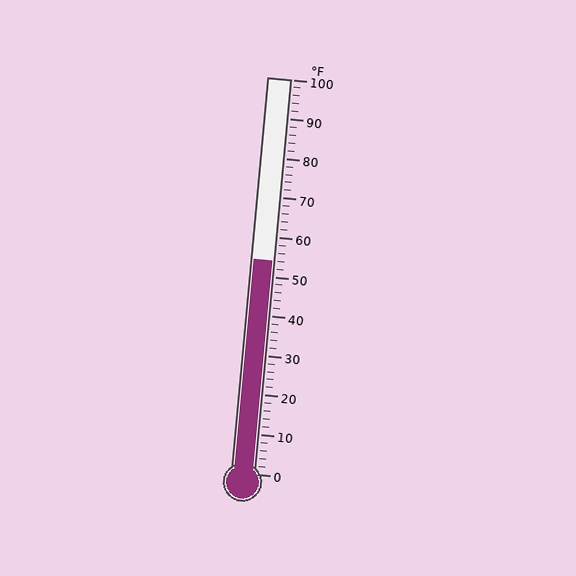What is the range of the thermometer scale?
The thermometer scale ranges from 0°F to 100°F.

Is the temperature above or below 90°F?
The temperature is below 90°F.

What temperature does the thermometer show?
The thermometer shows approximately 54°F.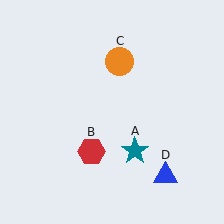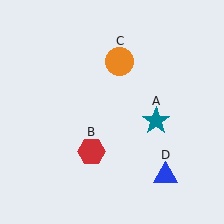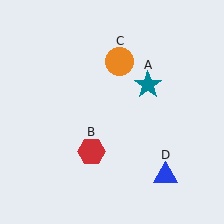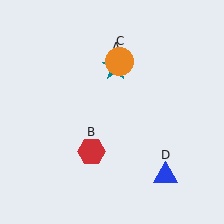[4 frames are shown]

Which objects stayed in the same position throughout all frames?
Red hexagon (object B) and orange circle (object C) and blue triangle (object D) remained stationary.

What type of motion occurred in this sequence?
The teal star (object A) rotated counterclockwise around the center of the scene.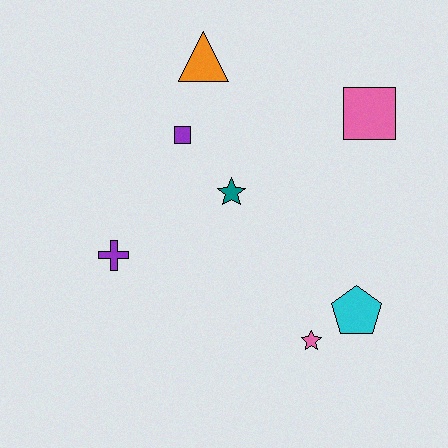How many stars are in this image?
There are 2 stars.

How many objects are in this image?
There are 7 objects.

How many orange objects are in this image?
There is 1 orange object.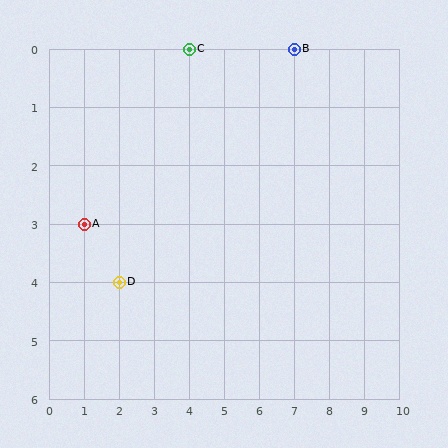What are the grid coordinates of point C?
Point C is at grid coordinates (4, 0).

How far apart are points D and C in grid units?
Points D and C are 2 columns and 4 rows apart (about 4.5 grid units diagonally).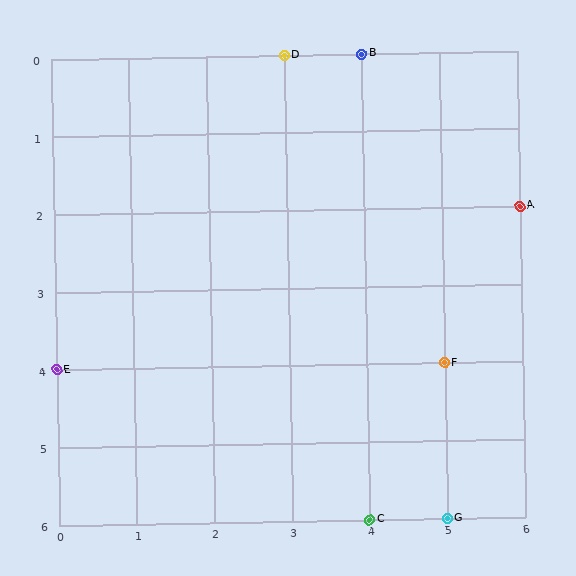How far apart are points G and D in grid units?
Points G and D are 2 columns and 6 rows apart (about 6.3 grid units diagonally).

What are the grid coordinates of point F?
Point F is at grid coordinates (5, 4).